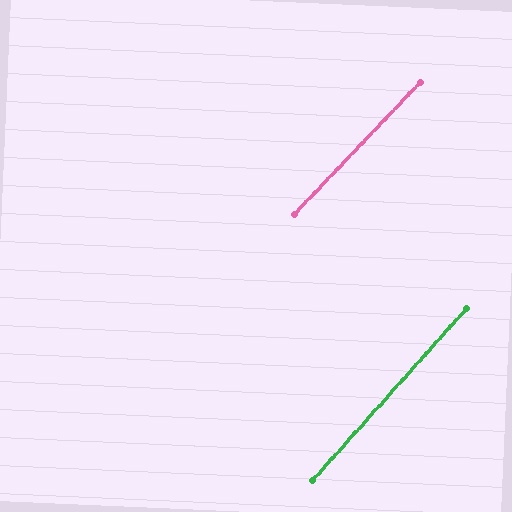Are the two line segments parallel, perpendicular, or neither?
Parallel — their directions differ by only 1.8°.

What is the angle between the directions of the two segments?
Approximately 2 degrees.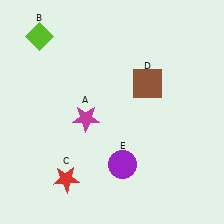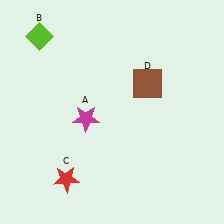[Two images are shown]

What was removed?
The purple circle (E) was removed in Image 2.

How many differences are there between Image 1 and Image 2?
There is 1 difference between the two images.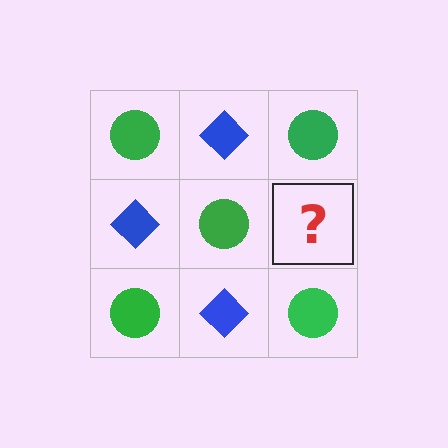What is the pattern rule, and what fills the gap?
The rule is that it alternates green circle and blue diamond in a checkerboard pattern. The gap should be filled with a blue diamond.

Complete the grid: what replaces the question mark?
The question mark should be replaced with a blue diamond.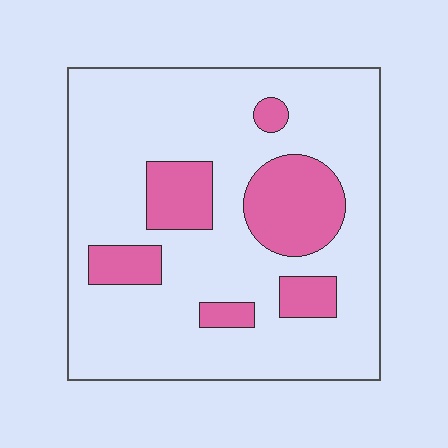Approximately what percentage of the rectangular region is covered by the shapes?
Approximately 20%.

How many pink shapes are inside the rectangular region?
6.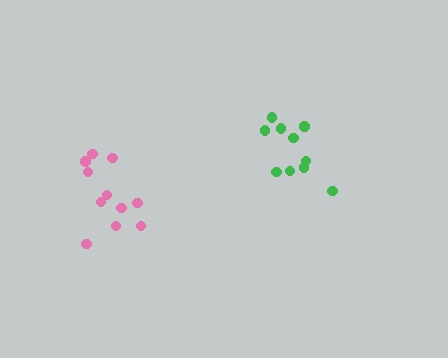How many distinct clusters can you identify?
There are 2 distinct clusters.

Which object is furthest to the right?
The green cluster is rightmost.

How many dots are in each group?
Group 1: 10 dots, Group 2: 11 dots (21 total).